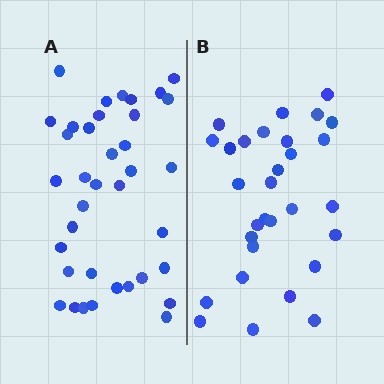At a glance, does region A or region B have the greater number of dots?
Region A (the left region) has more dots.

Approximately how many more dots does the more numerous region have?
Region A has roughly 8 or so more dots than region B.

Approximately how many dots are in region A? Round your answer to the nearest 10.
About 40 dots. (The exact count is 37, which rounds to 40.)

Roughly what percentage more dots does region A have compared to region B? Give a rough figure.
About 25% more.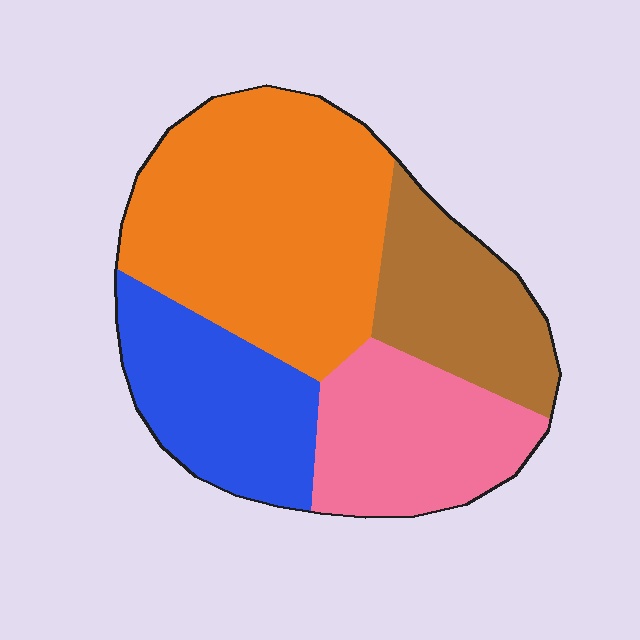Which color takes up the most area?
Orange, at roughly 40%.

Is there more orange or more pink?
Orange.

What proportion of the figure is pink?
Pink covers 21% of the figure.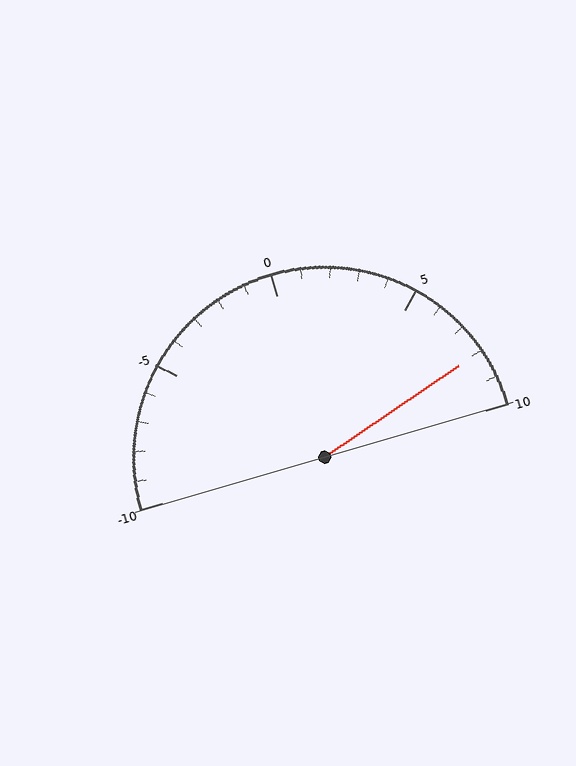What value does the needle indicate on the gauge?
The needle indicates approximately 8.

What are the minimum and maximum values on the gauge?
The gauge ranges from -10 to 10.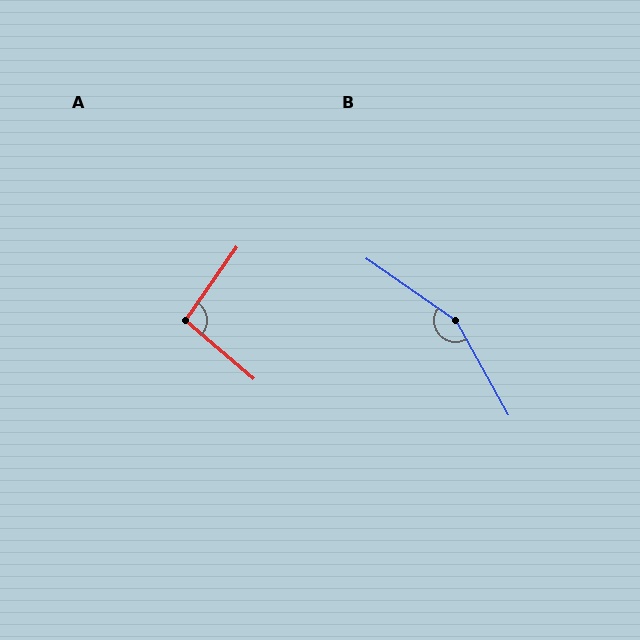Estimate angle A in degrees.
Approximately 95 degrees.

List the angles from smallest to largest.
A (95°), B (154°).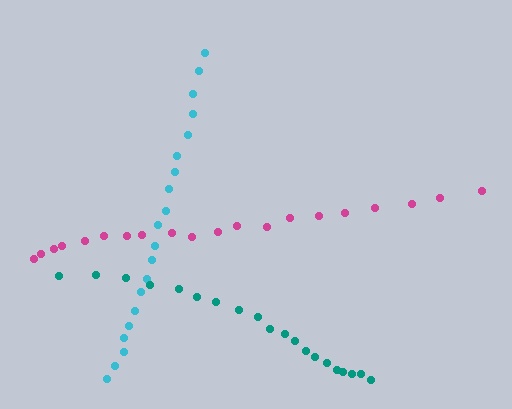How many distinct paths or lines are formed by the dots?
There are 3 distinct paths.